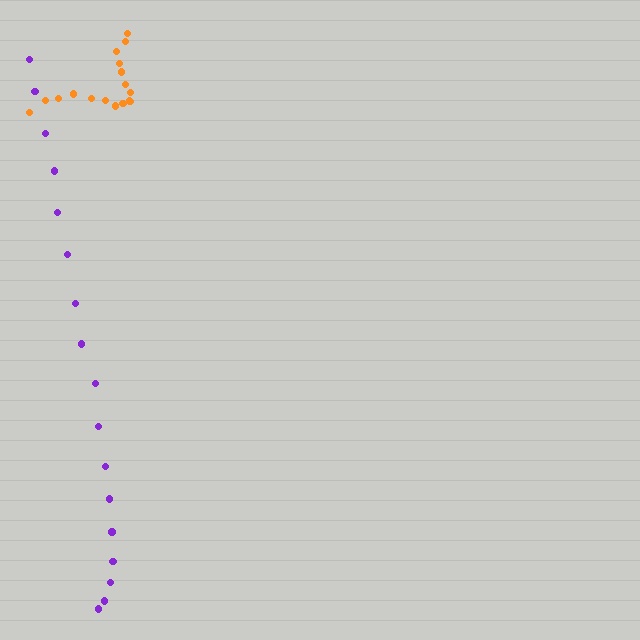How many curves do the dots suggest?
There are 2 distinct paths.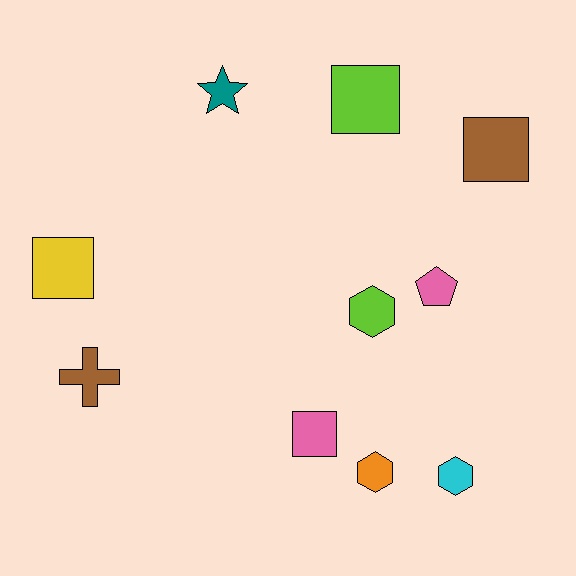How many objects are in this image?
There are 10 objects.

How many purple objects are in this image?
There are no purple objects.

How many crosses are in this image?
There is 1 cross.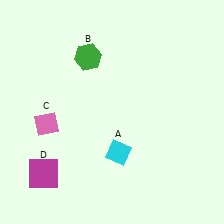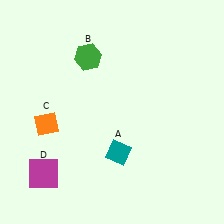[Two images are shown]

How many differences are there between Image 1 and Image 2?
There are 2 differences between the two images.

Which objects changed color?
A changed from cyan to teal. C changed from pink to orange.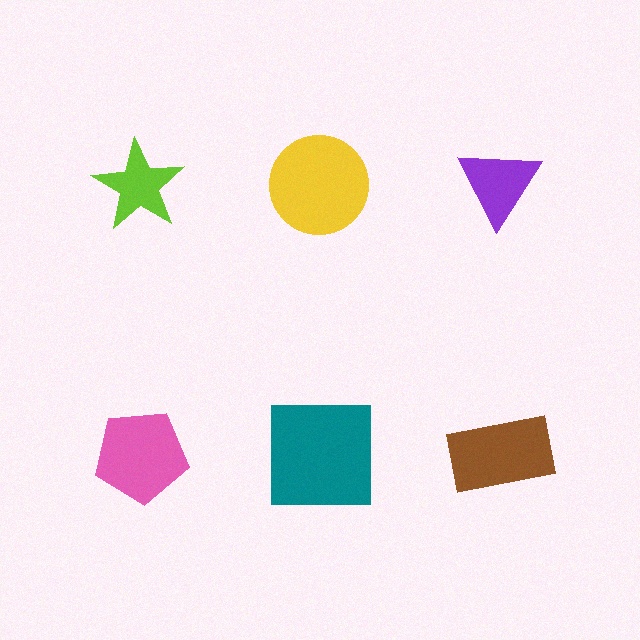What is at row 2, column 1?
A pink pentagon.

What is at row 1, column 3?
A purple triangle.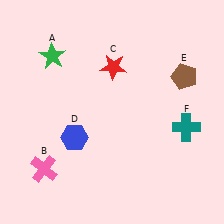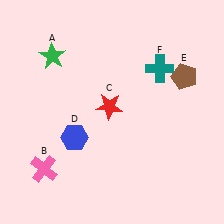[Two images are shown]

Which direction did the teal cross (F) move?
The teal cross (F) moved up.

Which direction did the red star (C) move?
The red star (C) moved down.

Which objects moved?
The objects that moved are: the red star (C), the teal cross (F).